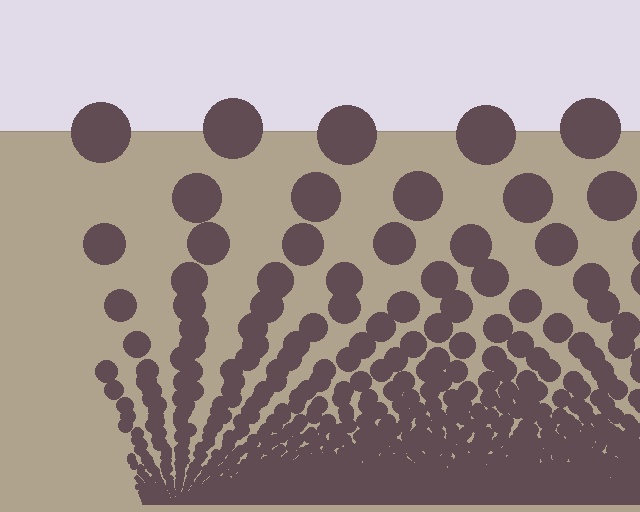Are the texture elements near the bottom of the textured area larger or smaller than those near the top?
Smaller. The gradient is inverted — elements near the bottom are smaller and denser.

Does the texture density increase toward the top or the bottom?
Density increases toward the bottom.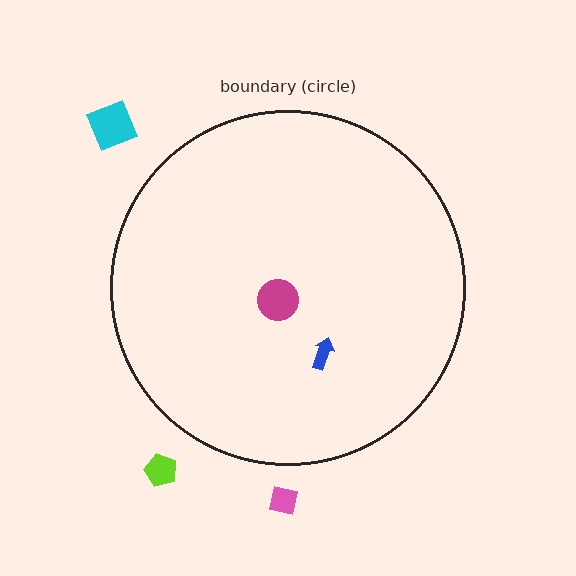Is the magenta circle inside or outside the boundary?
Inside.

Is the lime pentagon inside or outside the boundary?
Outside.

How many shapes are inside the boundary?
2 inside, 3 outside.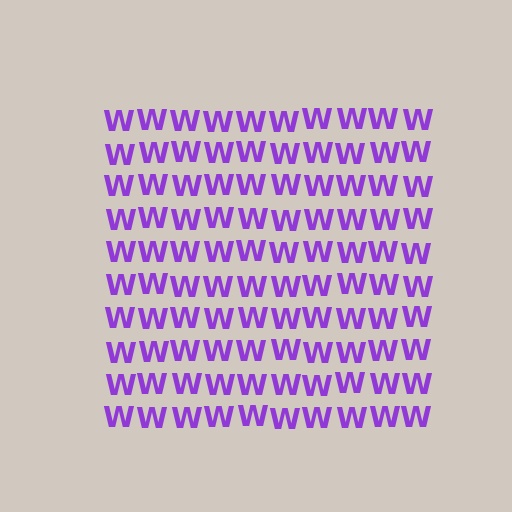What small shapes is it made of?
It is made of small letter W's.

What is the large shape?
The large shape is a square.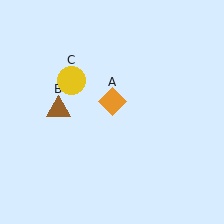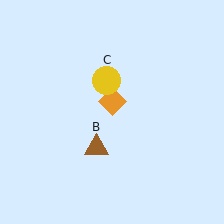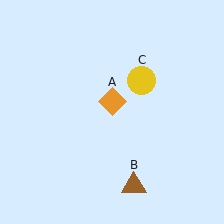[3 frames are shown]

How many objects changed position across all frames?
2 objects changed position: brown triangle (object B), yellow circle (object C).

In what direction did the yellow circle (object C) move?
The yellow circle (object C) moved right.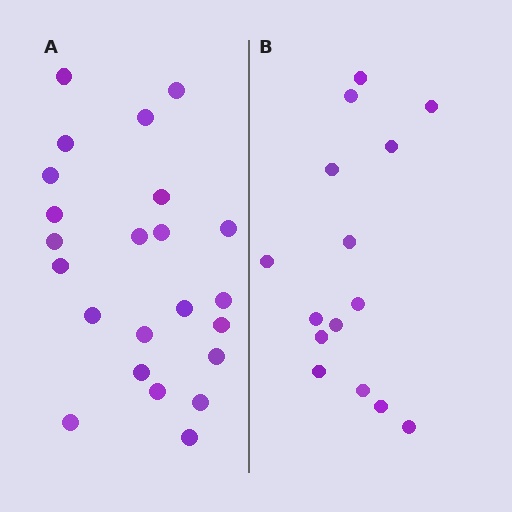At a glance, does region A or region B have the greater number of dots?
Region A (the left region) has more dots.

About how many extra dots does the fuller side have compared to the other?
Region A has roughly 8 or so more dots than region B.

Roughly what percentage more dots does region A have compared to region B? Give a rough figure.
About 55% more.